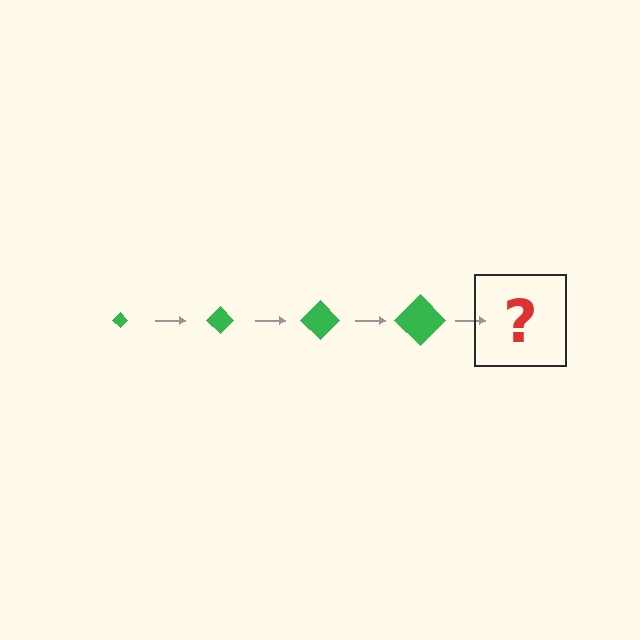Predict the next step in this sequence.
The next step is a green diamond, larger than the previous one.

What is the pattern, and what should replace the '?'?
The pattern is that the diamond gets progressively larger each step. The '?' should be a green diamond, larger than the previous one.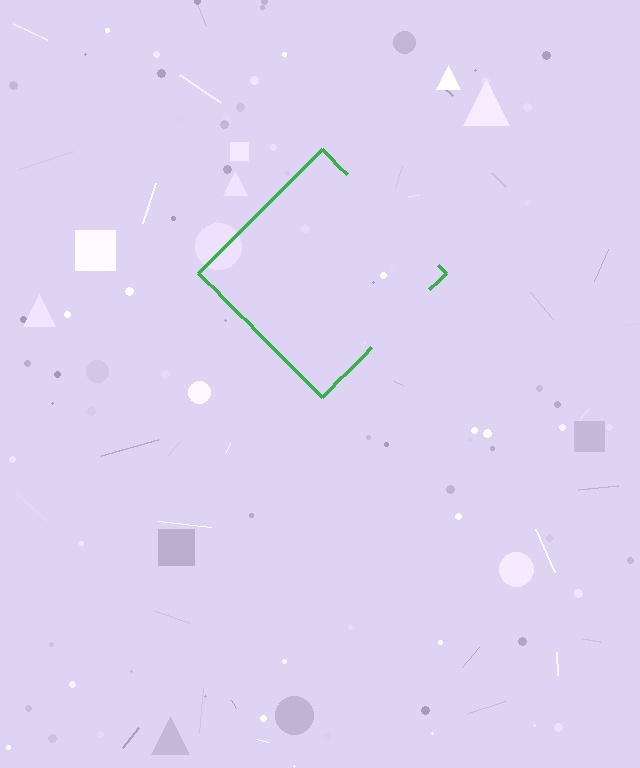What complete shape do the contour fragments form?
The contour fragments form a diamond.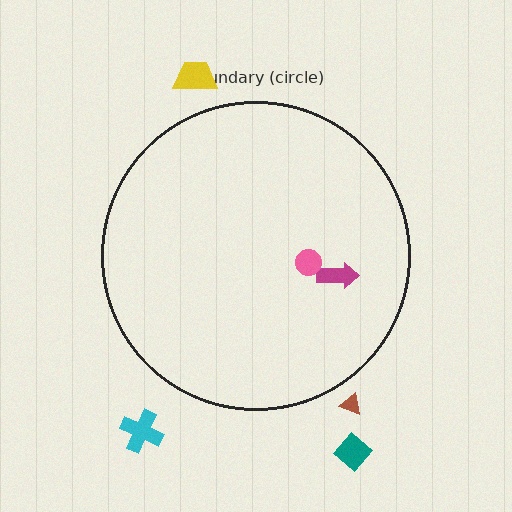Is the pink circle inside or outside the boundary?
Inside.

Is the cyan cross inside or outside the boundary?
Outside.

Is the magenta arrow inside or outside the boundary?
Inside.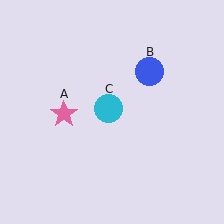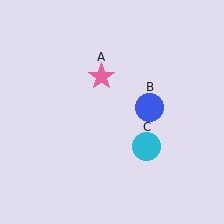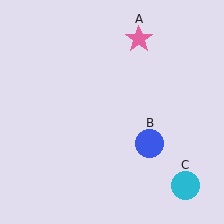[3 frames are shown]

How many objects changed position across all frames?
3 objects changed position: pink star (object A), blue circle (object B), cyan circle (object C).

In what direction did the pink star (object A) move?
The pink star (object A) moved up and to the right.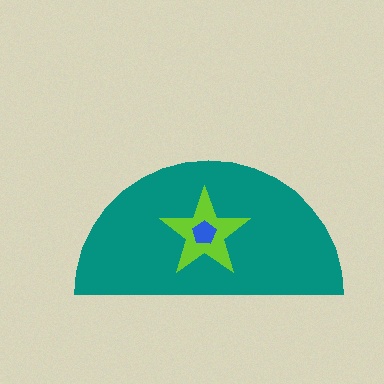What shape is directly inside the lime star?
The blue pentagon.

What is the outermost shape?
The teal semicircle.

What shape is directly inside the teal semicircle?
The lime star.